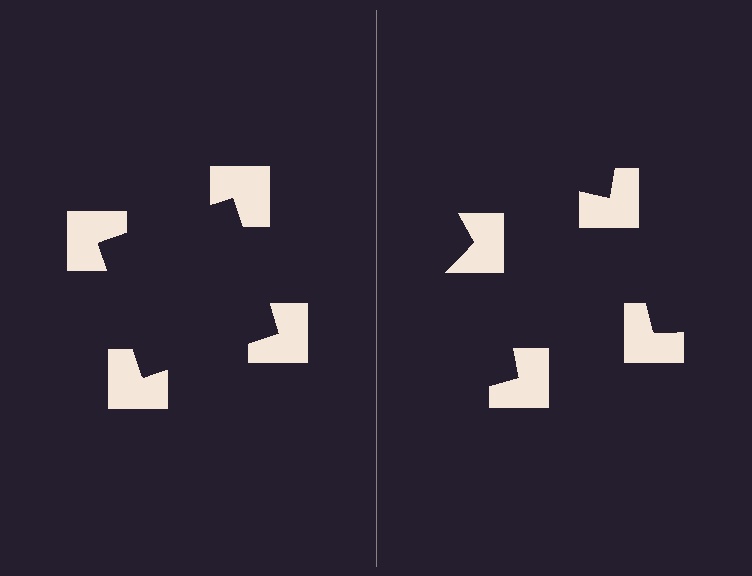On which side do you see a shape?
An illusory square appears on the left side. On the right side the wedge cuts are rotated, so no coherent shape forms.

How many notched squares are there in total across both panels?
8 — 4 on each side.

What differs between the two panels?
The notched squares are positioned identically on both sides; only the wedge orientations differ. On the left they align to a square; on the right they are misaligned.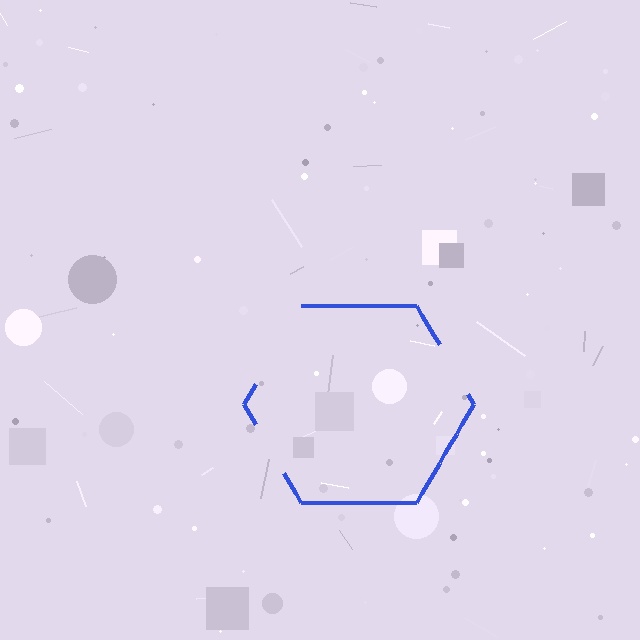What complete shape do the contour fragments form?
The contour fragments form a hexagon.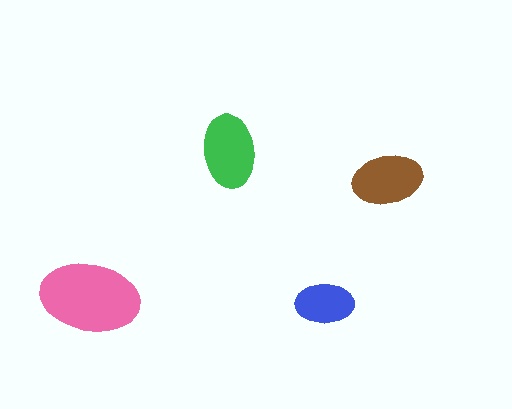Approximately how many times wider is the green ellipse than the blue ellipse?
About 1.5 times wider.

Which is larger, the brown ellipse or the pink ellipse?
The pink one.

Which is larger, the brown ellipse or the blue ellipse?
The brown one.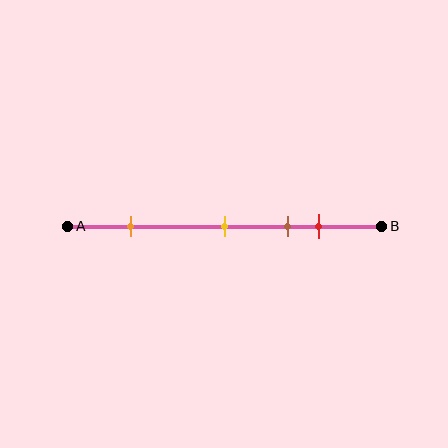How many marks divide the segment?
There are 4 marks dividing the segment.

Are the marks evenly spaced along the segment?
No, the marks are not evenly spaced.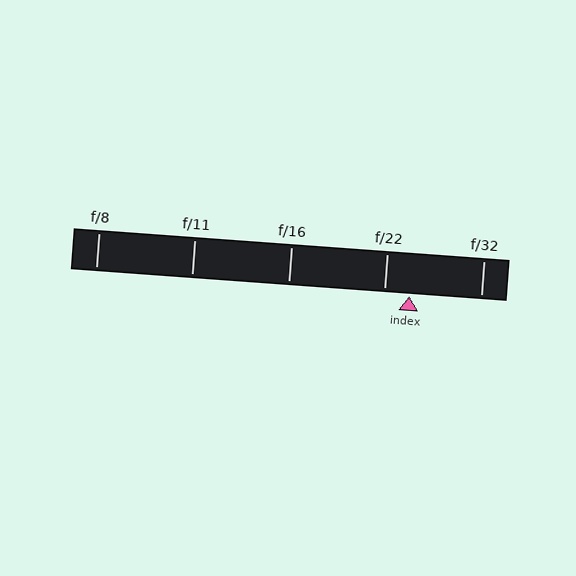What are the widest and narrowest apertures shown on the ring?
The widest aperture shown is f/8 and the narrowest is f/32.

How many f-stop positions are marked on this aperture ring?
There are 5 f-stop positions marked.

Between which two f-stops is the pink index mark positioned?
The index mark is between f/22 and f/32.